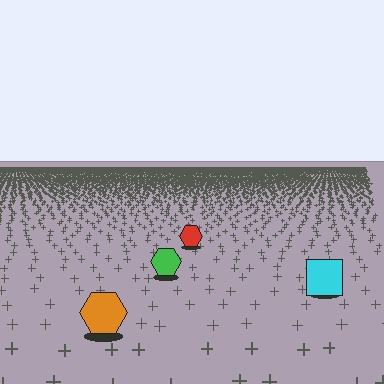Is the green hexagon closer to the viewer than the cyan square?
No. The cyan square is closer — you can tell from the texture gradient: the ground texture is coarser near it.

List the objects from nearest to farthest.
From nearest to farthest: the orange hexagon, the cyan square, the green hexagon, the red hexagon.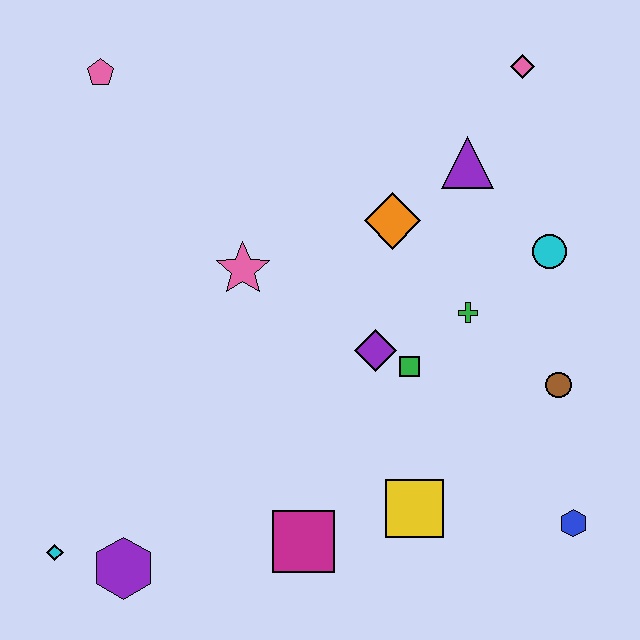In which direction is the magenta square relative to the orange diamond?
The magenta square is below the orange diamond.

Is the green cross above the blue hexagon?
Yes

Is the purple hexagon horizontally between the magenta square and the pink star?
No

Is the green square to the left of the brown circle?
Yes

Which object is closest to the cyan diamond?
The purple hexagon is closest to the cyan diamond.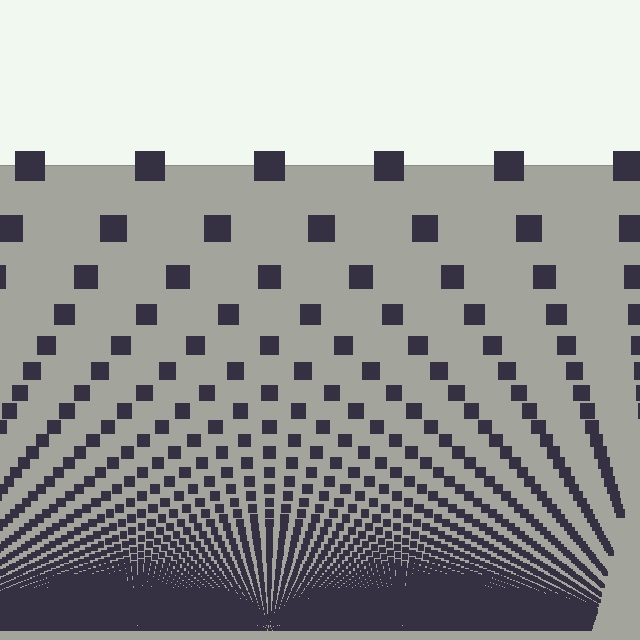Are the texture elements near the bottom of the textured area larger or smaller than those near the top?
Smaller. The gradient is inverted — elements near the bottom are smaller and denser.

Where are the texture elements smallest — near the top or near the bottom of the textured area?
Near the bottom.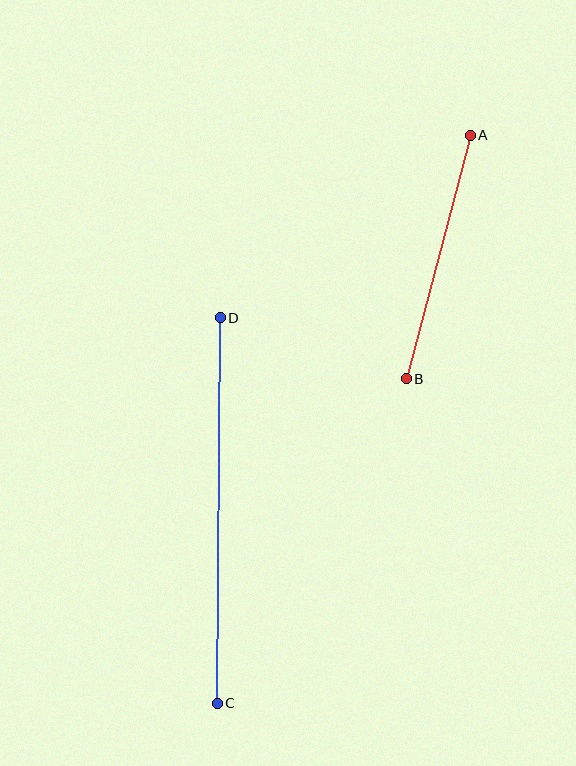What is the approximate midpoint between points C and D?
The midpoint is at approximately (219, 510) pixels.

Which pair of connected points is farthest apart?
Points C and D are farthest apart.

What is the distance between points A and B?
The distance is approximately 252 pixels.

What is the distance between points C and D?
The distance is approximately 385 pixels.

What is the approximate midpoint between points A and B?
The midpoint is at approximately (438, 257) pixels.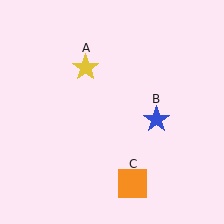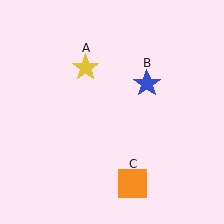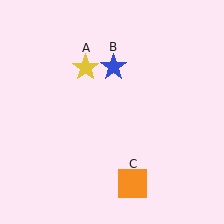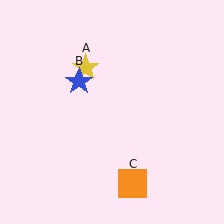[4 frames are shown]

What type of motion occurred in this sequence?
The blue star (object B) rotated counterclockwise around the center of the scene.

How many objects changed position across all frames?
1 object changed position: blue star (object B).